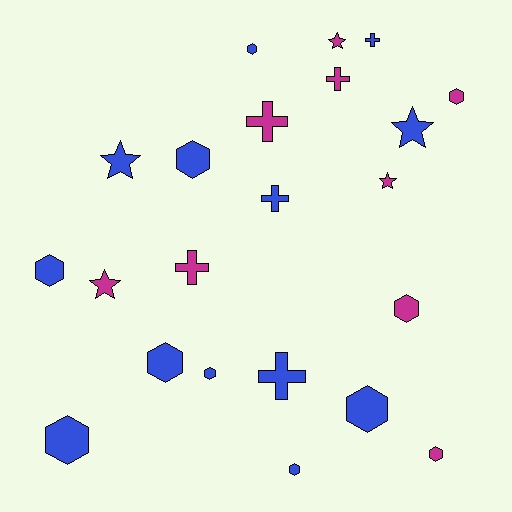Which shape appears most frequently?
Hexagon, with 11 objects.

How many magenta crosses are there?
There are 3 magenta crosses.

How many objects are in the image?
There are 22 objects.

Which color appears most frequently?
Blue, with 13 objects.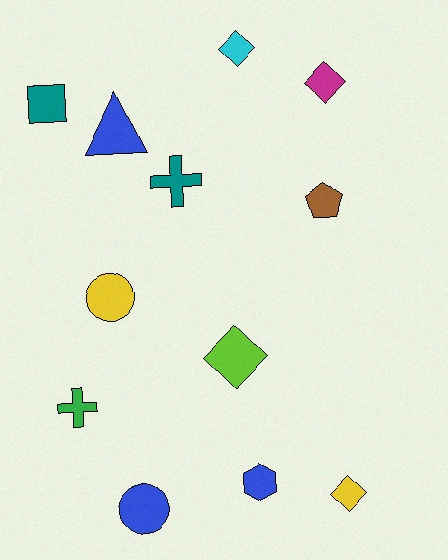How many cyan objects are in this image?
There is 1 cyan object.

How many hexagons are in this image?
There is 1 hexagon.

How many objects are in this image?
There are 12 objects.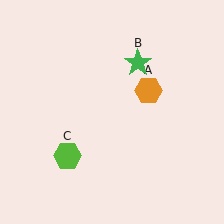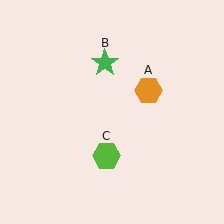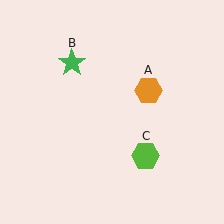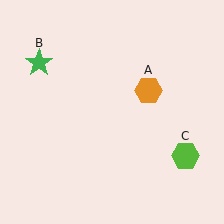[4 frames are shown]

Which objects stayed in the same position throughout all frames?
Orange hexagon (object A) remained stationary.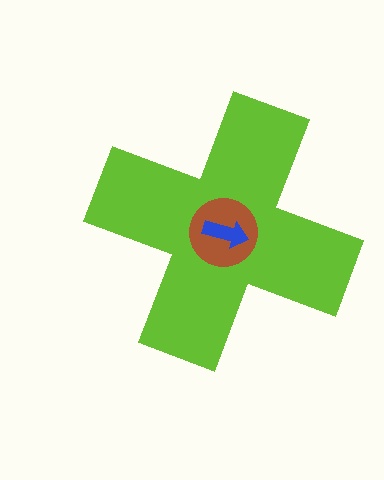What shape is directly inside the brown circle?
The blue arrow.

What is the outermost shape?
The lime cross.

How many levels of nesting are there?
3.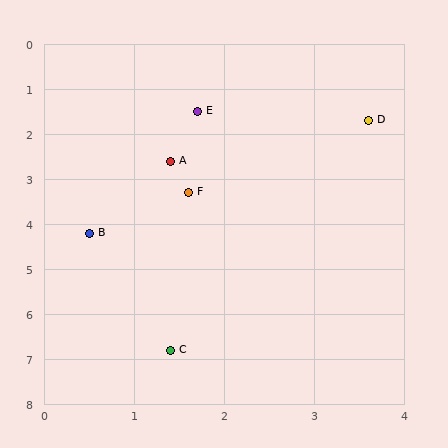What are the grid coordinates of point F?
Point F is at approximately (1.6, 3.3).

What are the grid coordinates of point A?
Point A is at approximately (1.4, 2.6).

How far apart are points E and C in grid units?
Points E and C are about 5.3 grid units apart.